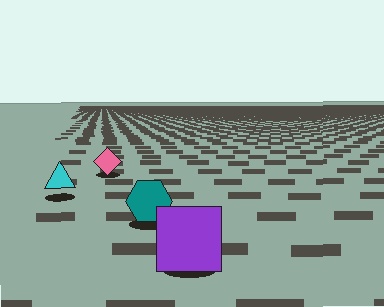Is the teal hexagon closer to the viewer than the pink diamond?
Yes. The teal hexagon is closer — you can tell from the texture gradient: the ground texture is coarser near it.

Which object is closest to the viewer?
The purple square is closest. The texture marks near it are larger and more spread out.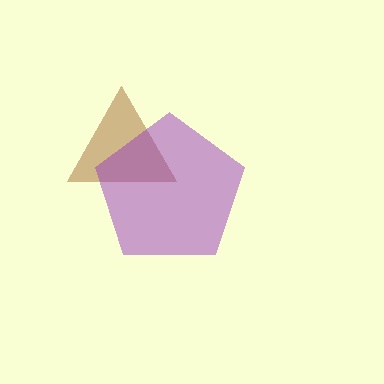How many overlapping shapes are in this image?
There are 2 overlapping shapes in the image.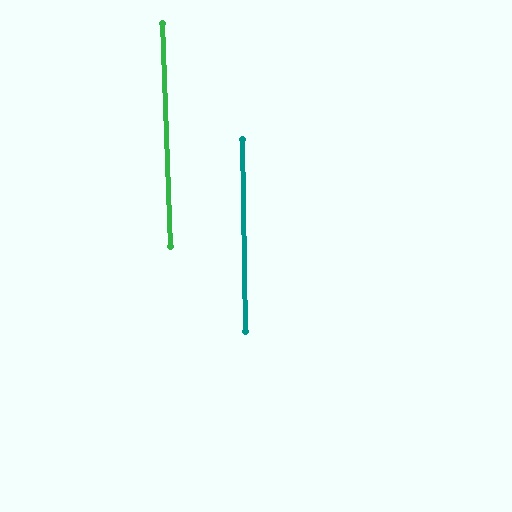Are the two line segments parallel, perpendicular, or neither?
Parallel — their directions differ by only 0.9°.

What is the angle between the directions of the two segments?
Approximately 1 degree.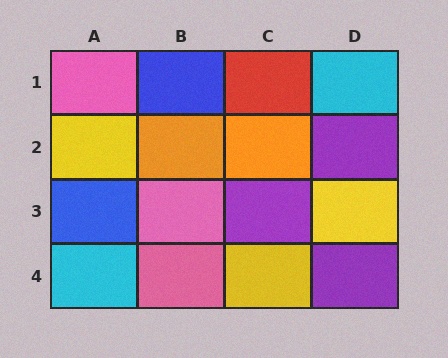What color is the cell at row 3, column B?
Pink.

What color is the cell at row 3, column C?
Purple.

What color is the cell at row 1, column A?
Pink.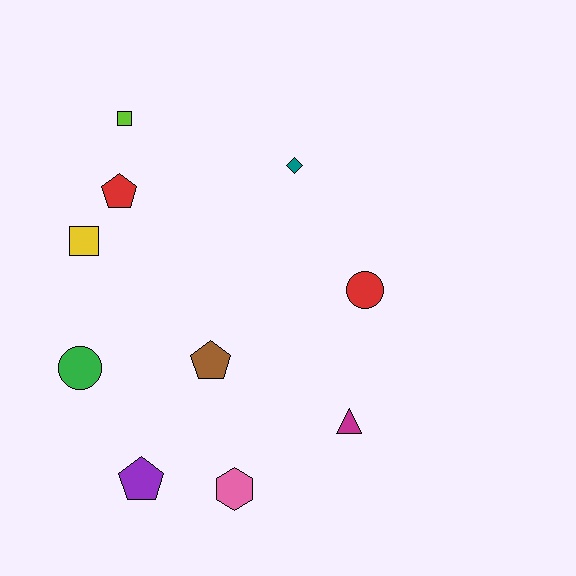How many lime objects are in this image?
There is 1 lime object.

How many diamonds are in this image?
There is 1 diamond.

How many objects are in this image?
There are 10 objects.